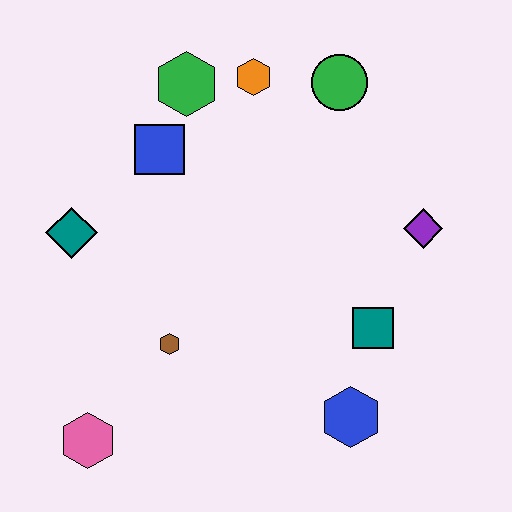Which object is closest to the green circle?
The orange hexagon is closest to the green circle.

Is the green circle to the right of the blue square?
Yes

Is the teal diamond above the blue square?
No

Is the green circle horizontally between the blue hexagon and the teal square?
No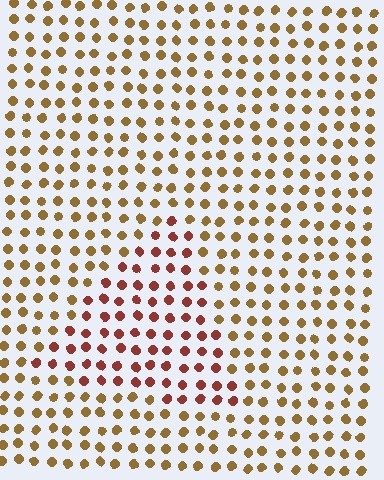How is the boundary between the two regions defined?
The boundary is defined purely by a slight shift in hue (about 37 degrees). Spacing, size, and orientation are identical on both sides.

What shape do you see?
I see a triangle.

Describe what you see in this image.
The image is filled with small brown elements in a uniform arrangement. A triangle-shaped region is visible where the elements are tinted to a slightly different hue, forming a subtle color boundary.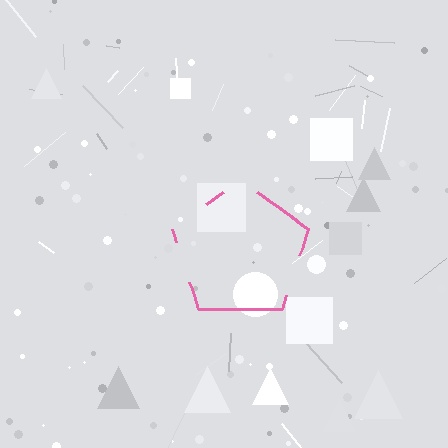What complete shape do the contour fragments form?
The contour fragments form a pentagon.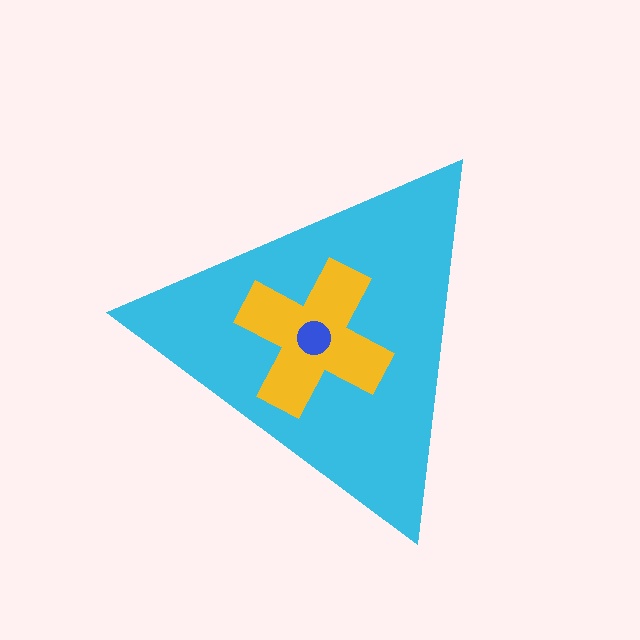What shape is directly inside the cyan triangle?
The yellow cross.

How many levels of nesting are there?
3.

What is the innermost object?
The blue circle.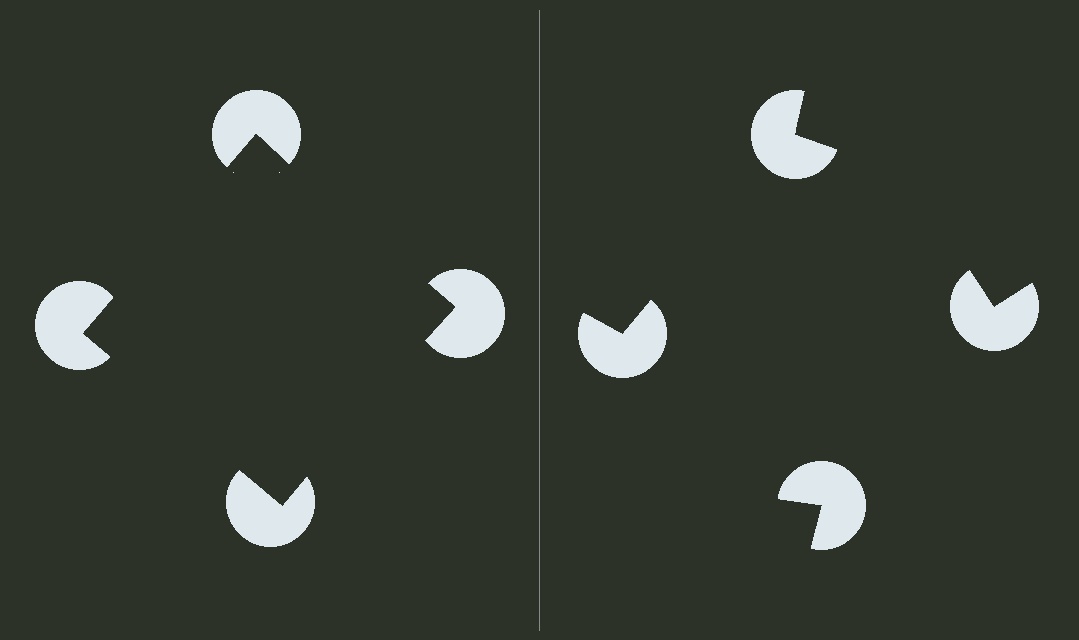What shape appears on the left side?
An illusory square.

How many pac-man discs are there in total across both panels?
8 — 4 on each side.